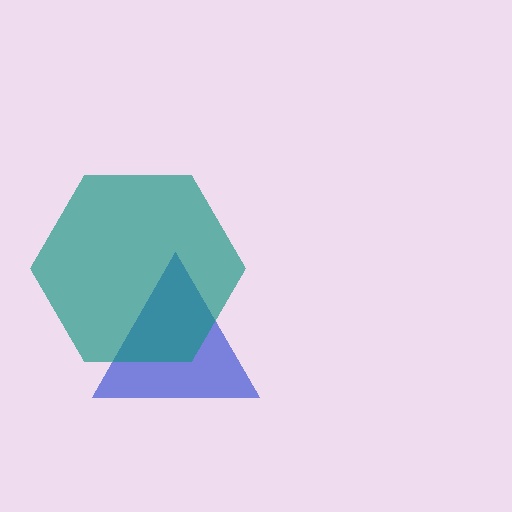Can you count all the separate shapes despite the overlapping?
Yes, there are 2 separate shapes.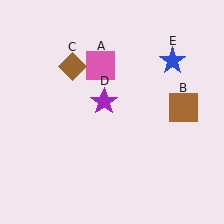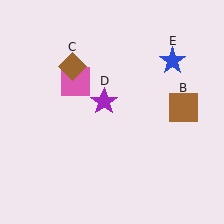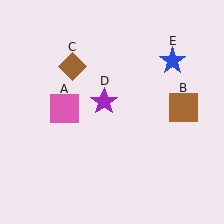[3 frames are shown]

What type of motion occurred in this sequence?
The pink square (object A) rotated counterclockwise around the center of the scene.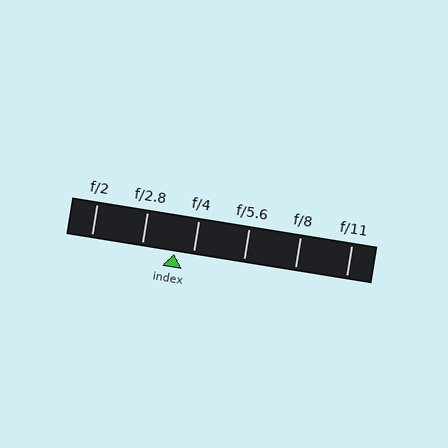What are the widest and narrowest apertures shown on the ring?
The widest aperture shown is f/2 and the narrowest is f/11.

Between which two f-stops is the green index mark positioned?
The index mark is between f/2.8 and f/4.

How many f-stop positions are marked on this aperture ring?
There are 6 f-stop positions marked.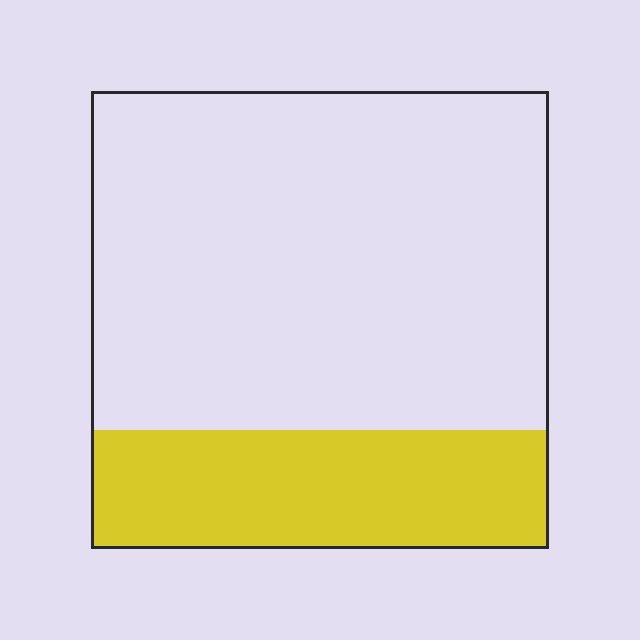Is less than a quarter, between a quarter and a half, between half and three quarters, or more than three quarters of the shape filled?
Between a quarter and a half.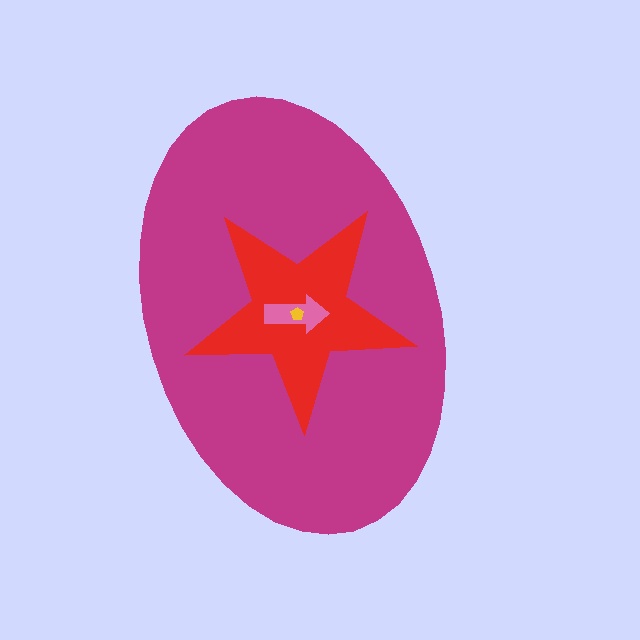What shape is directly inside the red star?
The pink arrow.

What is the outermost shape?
The magenta ellipse.